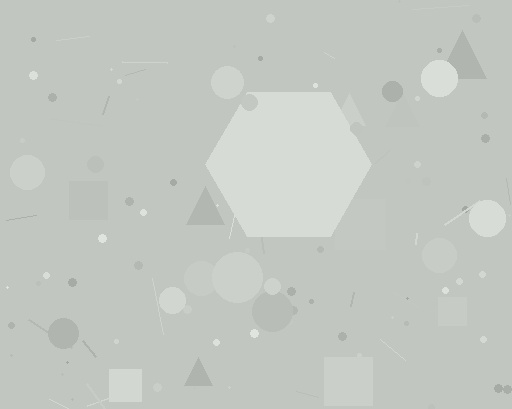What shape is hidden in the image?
A hexagon is hidden in the image.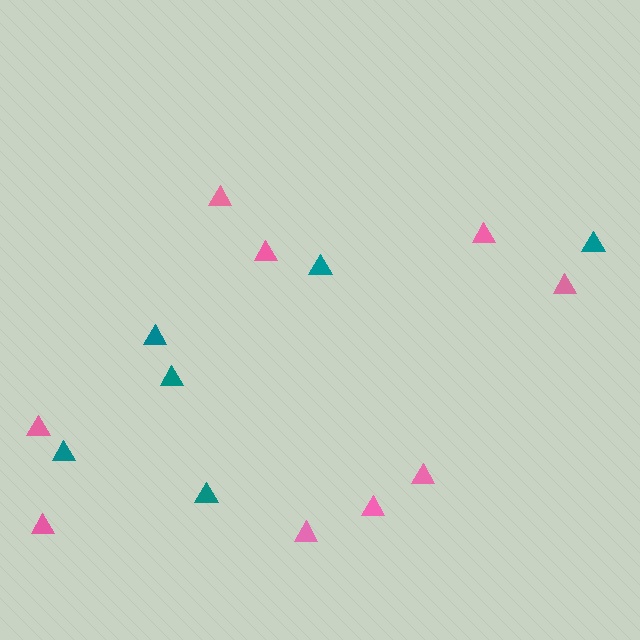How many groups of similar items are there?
There are 2 groups: one group of pink triangles (9) and one group of teal triangles (6).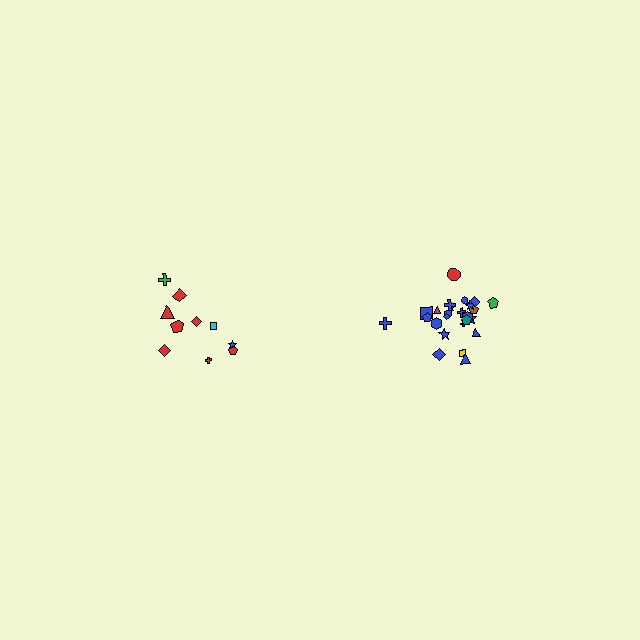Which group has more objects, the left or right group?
The right group.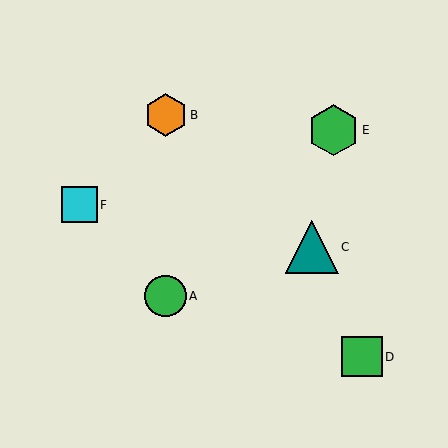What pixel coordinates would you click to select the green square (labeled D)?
Click at (362, 357) to select the green square D.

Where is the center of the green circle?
The center of the green circle is at (166, 296).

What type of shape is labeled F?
Shape F is a cyan square.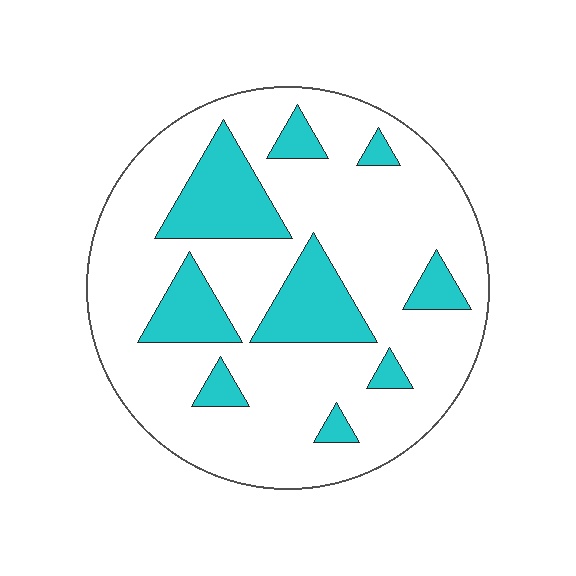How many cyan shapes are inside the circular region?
9.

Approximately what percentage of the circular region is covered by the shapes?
Approximately 25%.